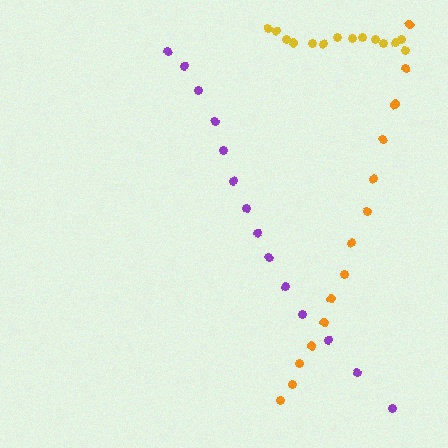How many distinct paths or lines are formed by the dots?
There are 3 distinct paths.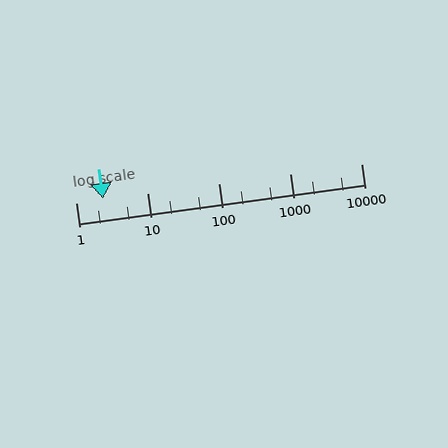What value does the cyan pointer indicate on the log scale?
The pointer indicates approximately 2.4.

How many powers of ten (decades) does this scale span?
The scale spans 4 decades, from 1 to 10000.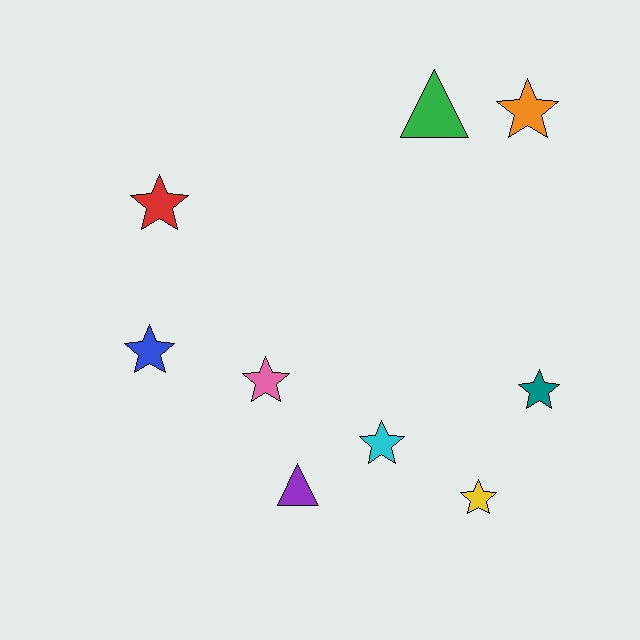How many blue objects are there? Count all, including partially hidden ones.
There is 1 blue object.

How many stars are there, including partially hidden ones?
There are 7 stars.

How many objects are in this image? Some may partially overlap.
There are 9 objects.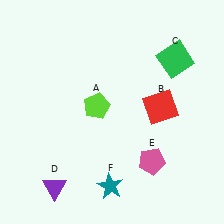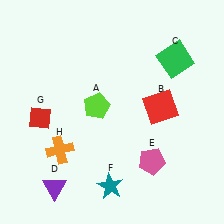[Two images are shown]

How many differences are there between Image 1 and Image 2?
There are 2 differences between the two images.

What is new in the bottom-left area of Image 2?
A red diamond (G) was added in the bottom-left area of Image 2.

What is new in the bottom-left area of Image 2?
An orange cross (H) was added in the bottom-left area of Image 2.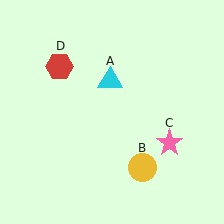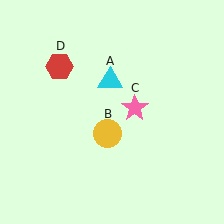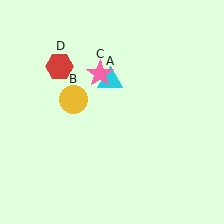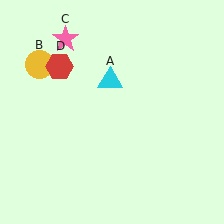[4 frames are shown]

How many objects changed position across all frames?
2 objects changed position: yellow circle (object B), pink star (object C).